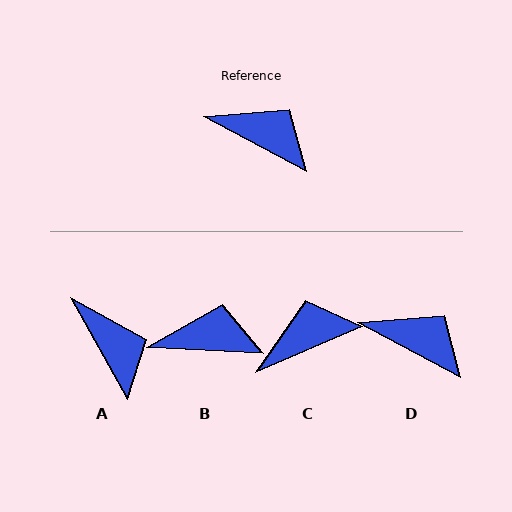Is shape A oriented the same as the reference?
No, it is off by about 33 degrees.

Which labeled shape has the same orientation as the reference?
D.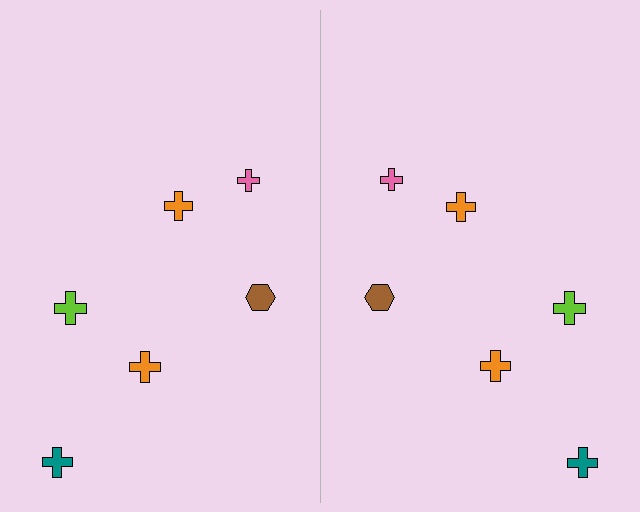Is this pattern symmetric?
Yes, this pattern has bilateral (reflection) symmetry.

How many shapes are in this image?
There are 12 shapes in this image.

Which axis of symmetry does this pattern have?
The pattern has a vertical axis of symmetry running through the center of the image.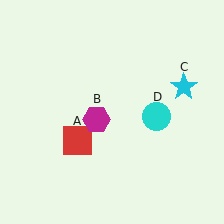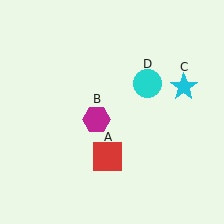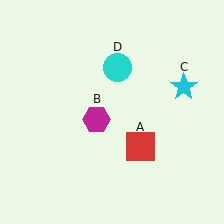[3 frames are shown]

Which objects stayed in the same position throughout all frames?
Magenta hexagon (object B) and cyan star (object C) remained stationary.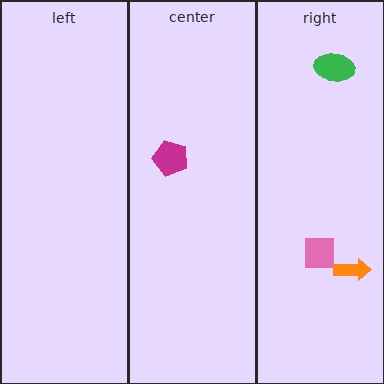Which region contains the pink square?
The right region.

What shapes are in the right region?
The pink square, the orange arrow, the green ellipse.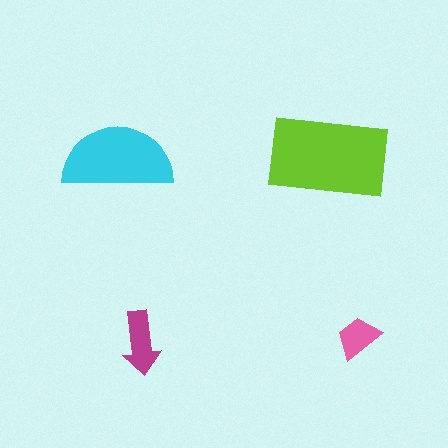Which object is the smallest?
The pink trapezoid.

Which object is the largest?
The lime rectangle.